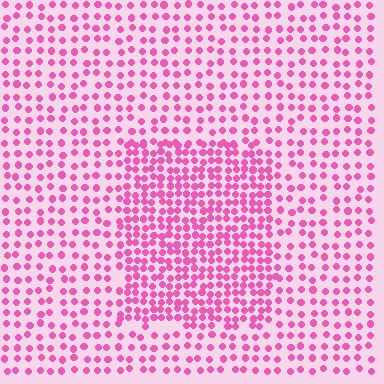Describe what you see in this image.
The image contains small pink elements arranged at two different densities. A rectangle-shaped region is visible where the elements are more densely packed than the surrounding area.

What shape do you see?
I see a rectangle.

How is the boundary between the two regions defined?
The boundary is defined by a change in element density (approximately 1.9x ratio). All elements are the same color, size, and shape.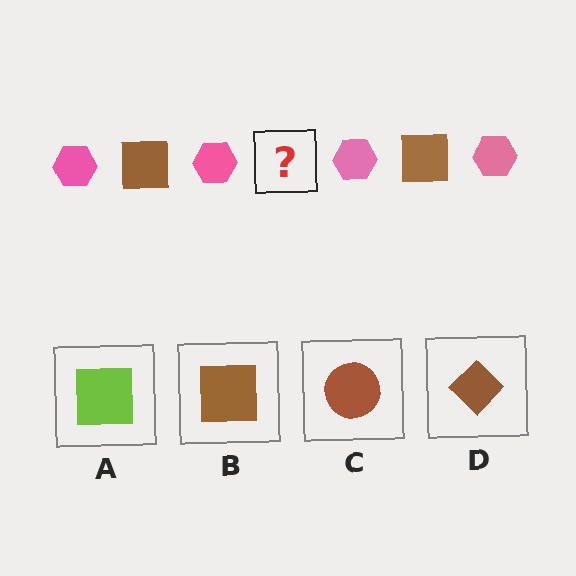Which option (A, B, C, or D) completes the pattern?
B.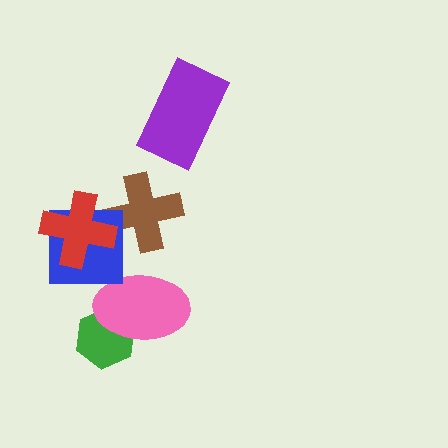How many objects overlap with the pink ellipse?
1 object overlaps with the pink ellipse.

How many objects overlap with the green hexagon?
1 object overlaps with the green hexagon.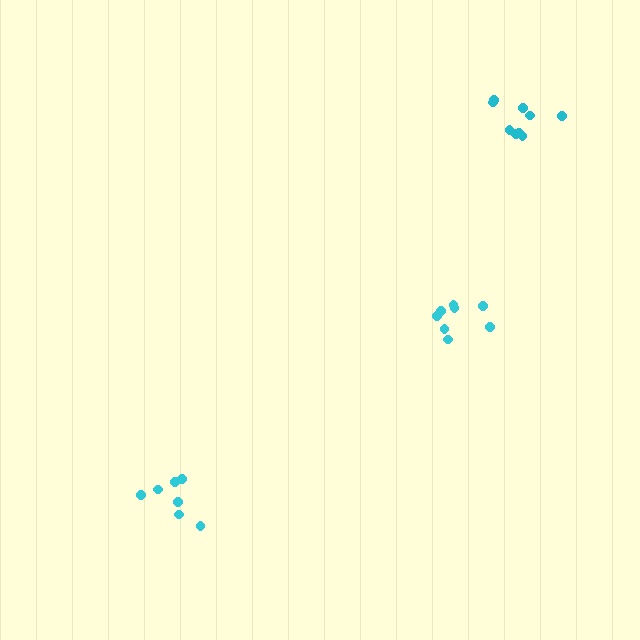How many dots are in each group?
Group 1: 7 dots, Group 2: 10 dots, Group 3: 8 dots (25 total).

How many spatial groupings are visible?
There are 3 spatial groupings.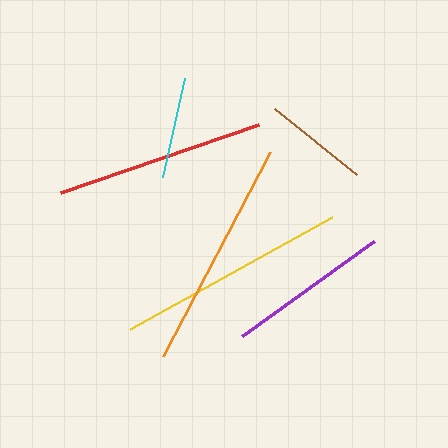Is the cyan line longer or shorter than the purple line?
The purple line is longer than the cyan line.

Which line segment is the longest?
The yellow line is the longest at approximately 231 pixels.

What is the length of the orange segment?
The orange segment is approximately 231 pixels long.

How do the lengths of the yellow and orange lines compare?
The yellow and orange lines are approximately the same length.